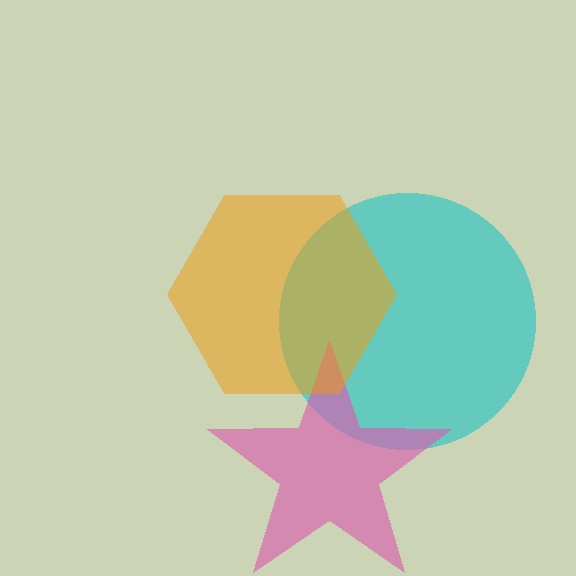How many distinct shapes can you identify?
There are 3 distinct shapes: a cyan circle, a pink star, an orange hexagon.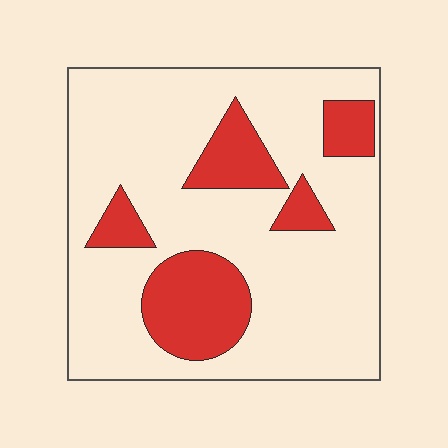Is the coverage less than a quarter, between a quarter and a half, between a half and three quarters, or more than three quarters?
Less than a quarter.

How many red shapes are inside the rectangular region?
5.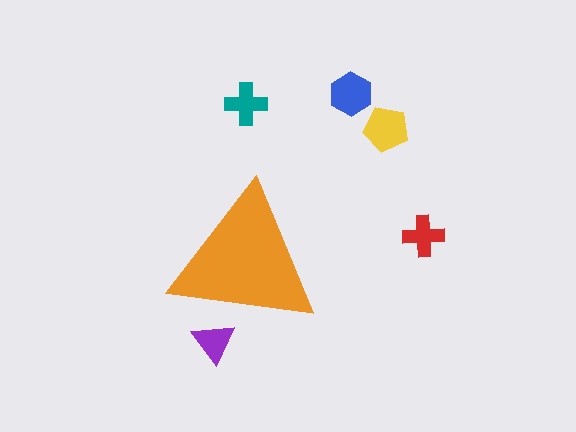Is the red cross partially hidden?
No, the red cross is fully visible.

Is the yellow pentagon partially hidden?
No, the yellow pentagon is fully visible.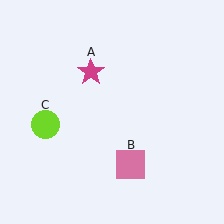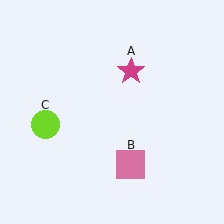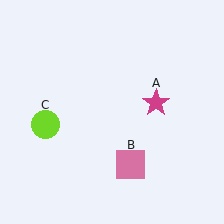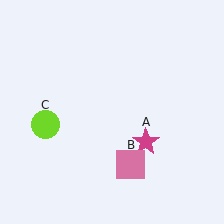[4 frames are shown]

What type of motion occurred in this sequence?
The magenta star (object A) rotated clockwise around the center of the scene.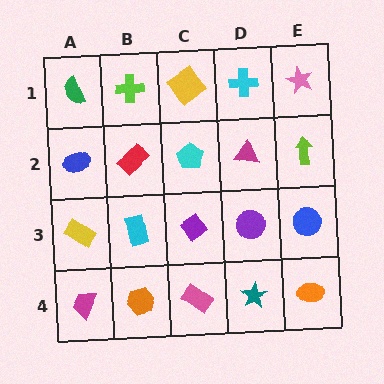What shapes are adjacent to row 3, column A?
A blue ellipse (row 2, column A), a magenta trapezoid (row 4, column A), a cyan rectangle (row 3, column B).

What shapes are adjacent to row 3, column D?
A magenta triangle (row 2, column D), a teal star (row 4, column D), a purple diamond (row 3, column C), a blue circle (row 3, column E).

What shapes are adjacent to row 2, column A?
A green semicircle (row 1, column A), a yellow rectangle (row 3, column A), a red rectangle (row 2, column B).